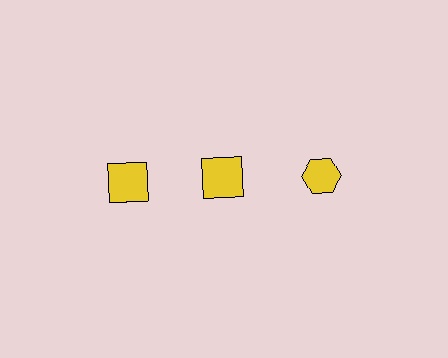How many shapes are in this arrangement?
There are 3 shapes arranged in a grid pattern.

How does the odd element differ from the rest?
It has a different shape: hexagon instead of square.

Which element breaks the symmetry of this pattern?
The yellow hexagon in the top row, center column breaks the symmetry. All other shapes are yellow squares.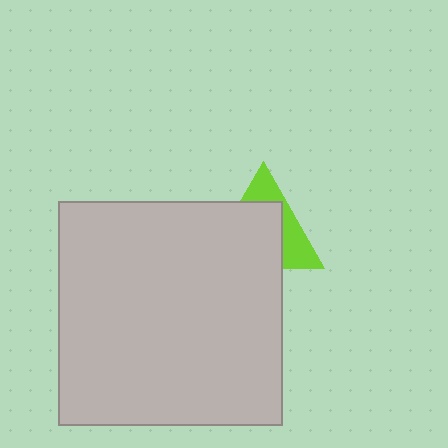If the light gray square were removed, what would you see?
You would see the complete lime triangle.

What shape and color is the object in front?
The object in front is a light gray square.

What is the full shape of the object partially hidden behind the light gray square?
The partially hidden object is a lime triangle.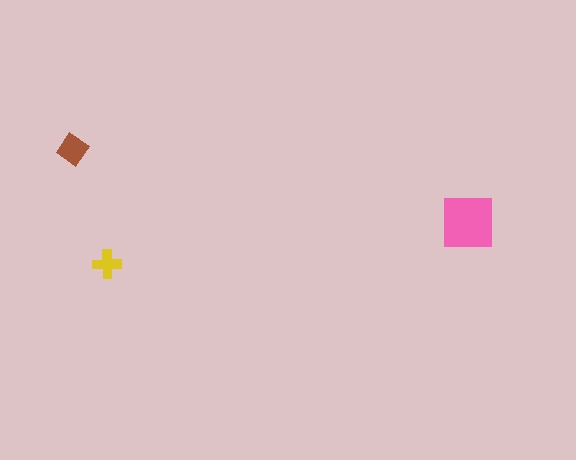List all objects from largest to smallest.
The pink square, the brown diamond, the yellow cross.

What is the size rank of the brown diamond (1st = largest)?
2nd.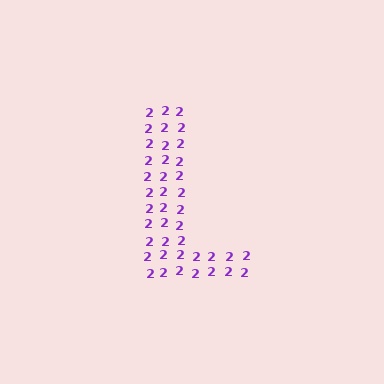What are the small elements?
The small elements are digit 2's.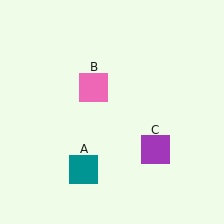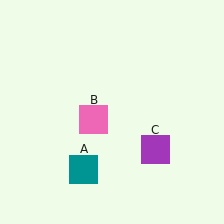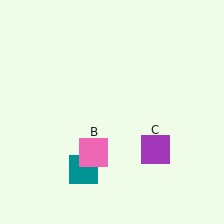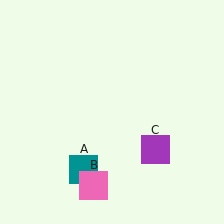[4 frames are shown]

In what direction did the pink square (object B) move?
The pink square (object B) moved down.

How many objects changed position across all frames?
1 object changed position: pink square (object B).